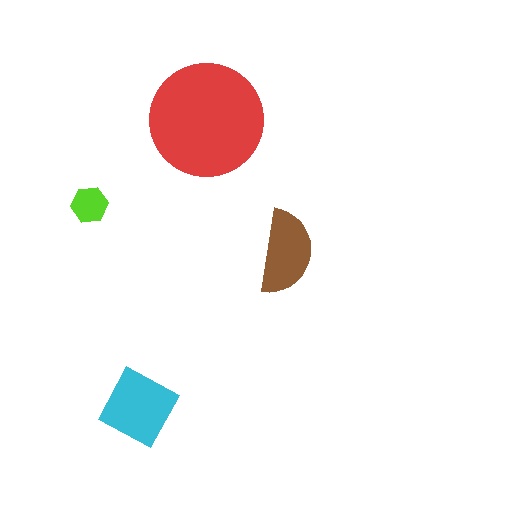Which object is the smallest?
The lime hexagon.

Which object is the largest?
The red circle.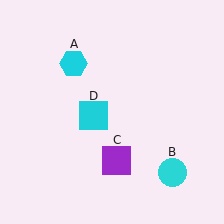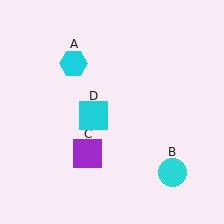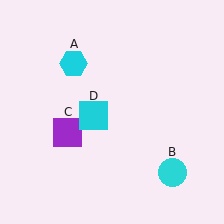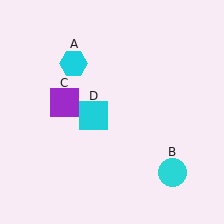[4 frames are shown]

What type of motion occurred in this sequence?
The purple square (object C) rotated clockwise around the center of the scene.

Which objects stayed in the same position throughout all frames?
Cyan hexagon (object A) and cyan circle (object B) and cyan square (object D) remained stationary.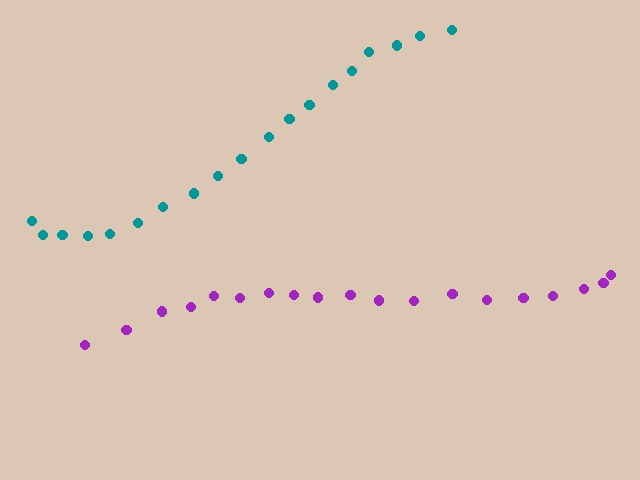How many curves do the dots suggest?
There are 2 distinct paths.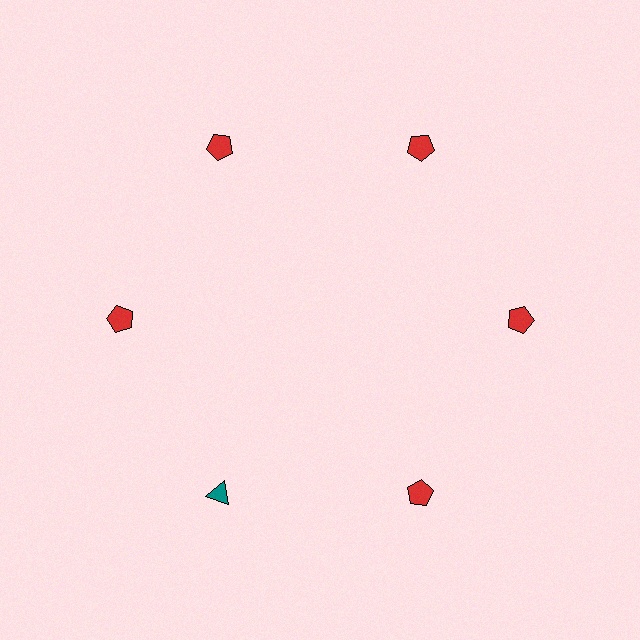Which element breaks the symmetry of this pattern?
The teal triangle at roughly the 7 o'clock position breaks the symmetry. All other shapes are red pentagons.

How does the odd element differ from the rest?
It differs in both color (teal instead of red) and shape (triangle instead of pentagon).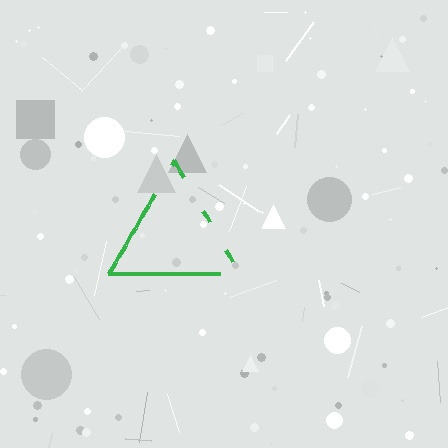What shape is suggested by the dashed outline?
The dashed outline suggests a triangle.